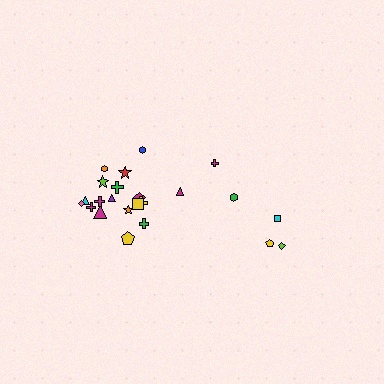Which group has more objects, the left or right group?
The left group.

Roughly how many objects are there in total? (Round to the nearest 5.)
Roughly 25 objects in total.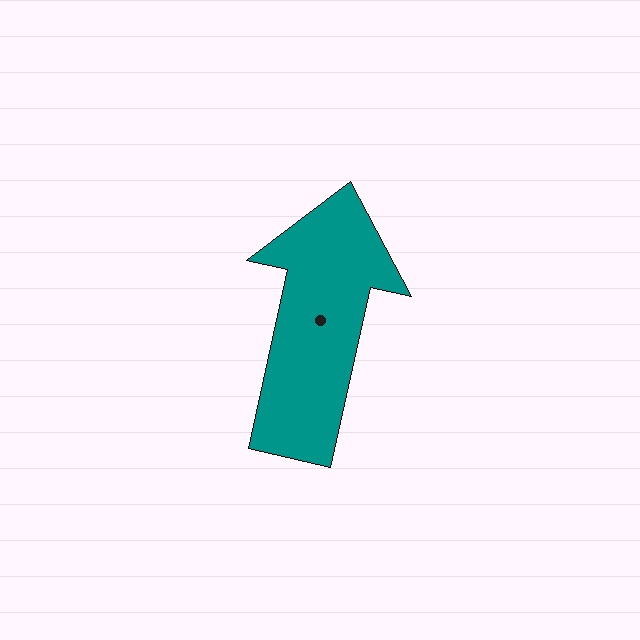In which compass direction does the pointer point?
North.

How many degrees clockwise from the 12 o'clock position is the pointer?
Approximately 12 degrees.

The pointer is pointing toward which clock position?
Roughly 12 o'clock.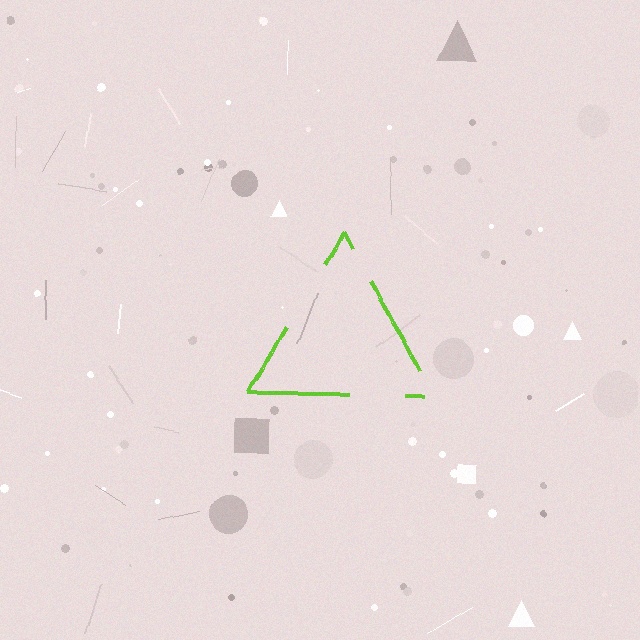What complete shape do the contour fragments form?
The contour fragments form a triangle.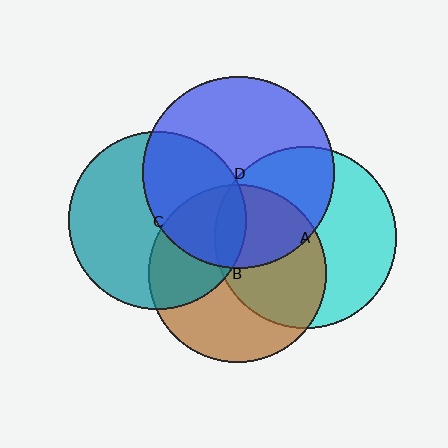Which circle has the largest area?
Circle D (blue).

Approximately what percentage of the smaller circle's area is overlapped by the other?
Approximately 10%.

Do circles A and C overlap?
Yes.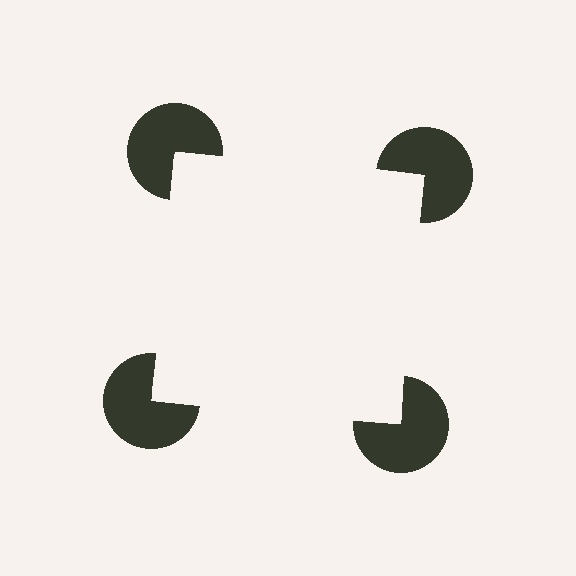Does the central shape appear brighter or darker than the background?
It typically appears slightly brighter than the background, even though no actual brightness change is drawn.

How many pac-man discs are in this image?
There are 4 — one at each vertex of the illusory square.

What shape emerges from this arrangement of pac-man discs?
An illusory square — its edges are inferred from the aligned wedge cuts in the pac-man discs, not physically drawn.